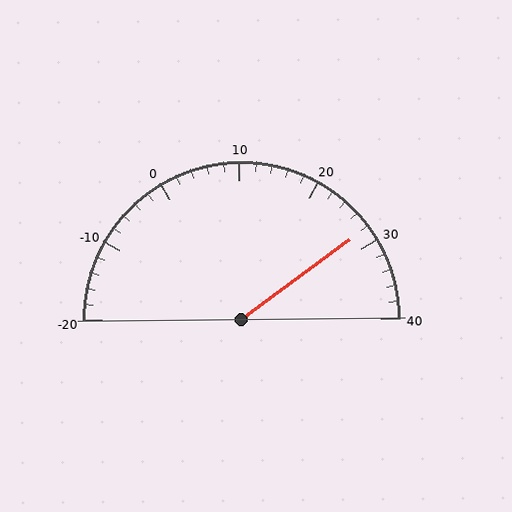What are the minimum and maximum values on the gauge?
The gauge ranges from -20 to 40.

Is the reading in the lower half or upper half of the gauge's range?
The reading is in the upper half of the range (-20 to 40).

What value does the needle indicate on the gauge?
The needle indicates approximately 28.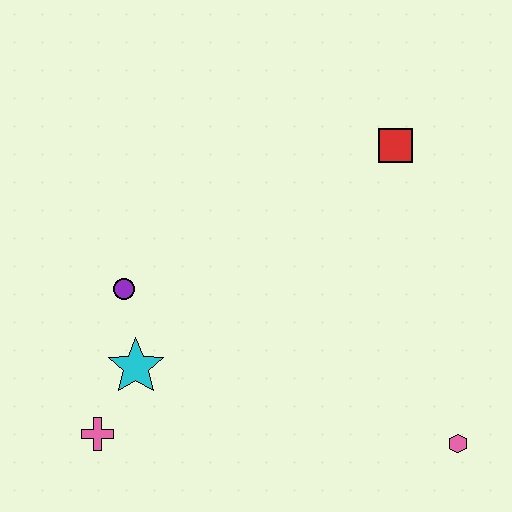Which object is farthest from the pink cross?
The red square is farthest from the pink cross.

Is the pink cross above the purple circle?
No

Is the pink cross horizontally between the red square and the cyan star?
No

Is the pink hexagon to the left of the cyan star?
No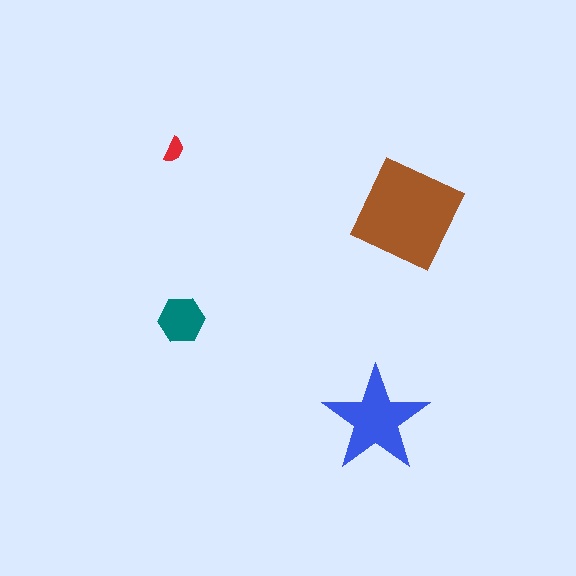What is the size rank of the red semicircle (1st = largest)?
4th.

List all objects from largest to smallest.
The brown diamond, the blue star, the teal hexagon, the red semicircle.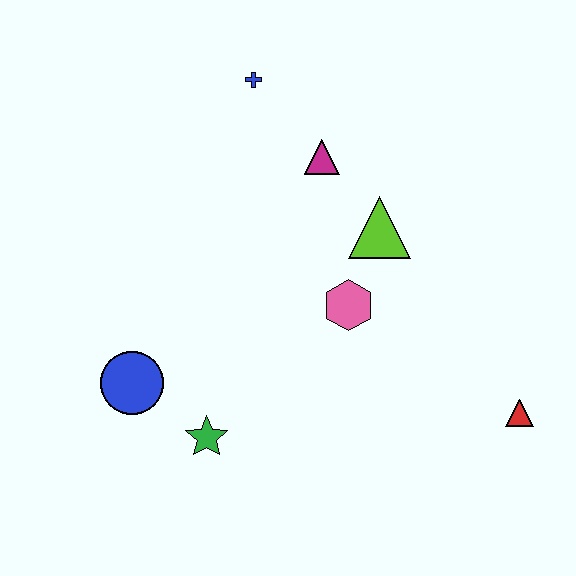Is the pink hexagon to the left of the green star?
No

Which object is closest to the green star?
The blue circle is closest to the green star.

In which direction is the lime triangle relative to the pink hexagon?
The lime triangle is above the pink hexagon.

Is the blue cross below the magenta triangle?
No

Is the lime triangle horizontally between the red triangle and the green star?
Yes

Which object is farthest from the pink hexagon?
The blue cross is farthest from the pink hexagon.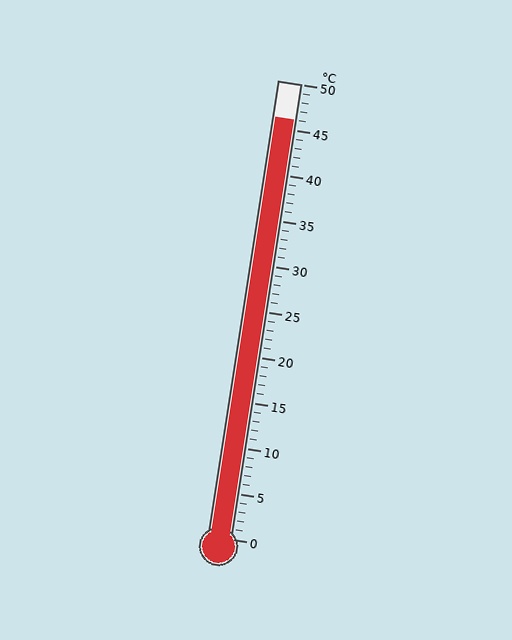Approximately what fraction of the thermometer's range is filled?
The thermometer is filled to approximately 90% of its range.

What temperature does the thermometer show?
The thermometer shows approximately 46°C.